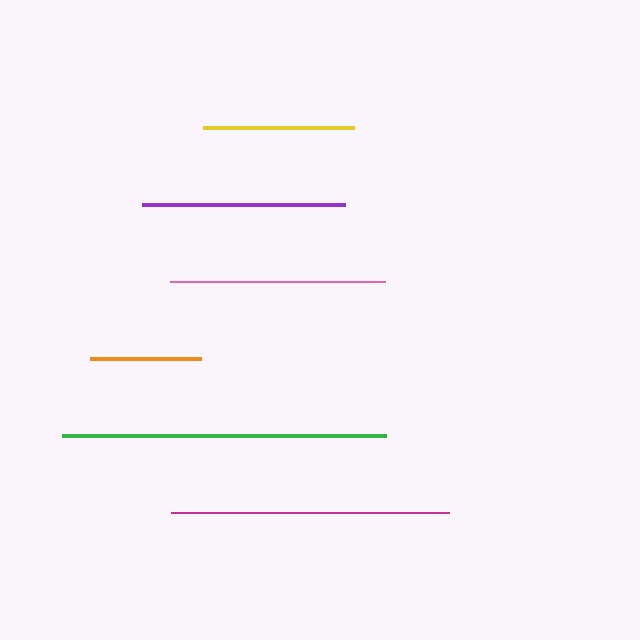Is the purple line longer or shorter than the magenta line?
The magenta line is longer than the purple line.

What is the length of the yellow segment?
The yellow segment is approximately 151 pixels long.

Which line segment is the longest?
The green line is the longest at approximately 324 pixels.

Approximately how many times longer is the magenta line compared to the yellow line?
The magenta line is approximately 1.8 times the length of the yellow line.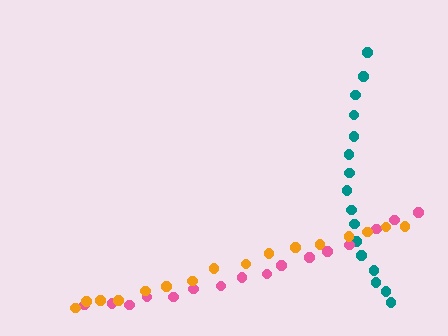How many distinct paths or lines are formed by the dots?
There are 3 distinct paths.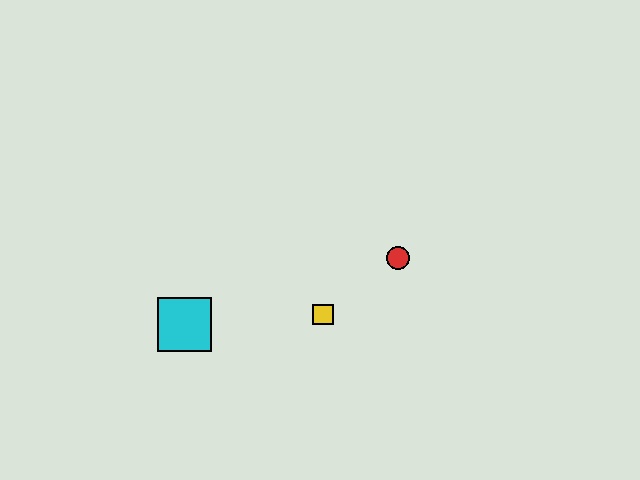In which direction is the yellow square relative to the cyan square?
The yellow square is to the right of the cyan square.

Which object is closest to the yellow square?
The red circle is closest to the yellow square.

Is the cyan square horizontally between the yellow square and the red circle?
No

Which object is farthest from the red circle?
The cyan square is farthest from the red circle.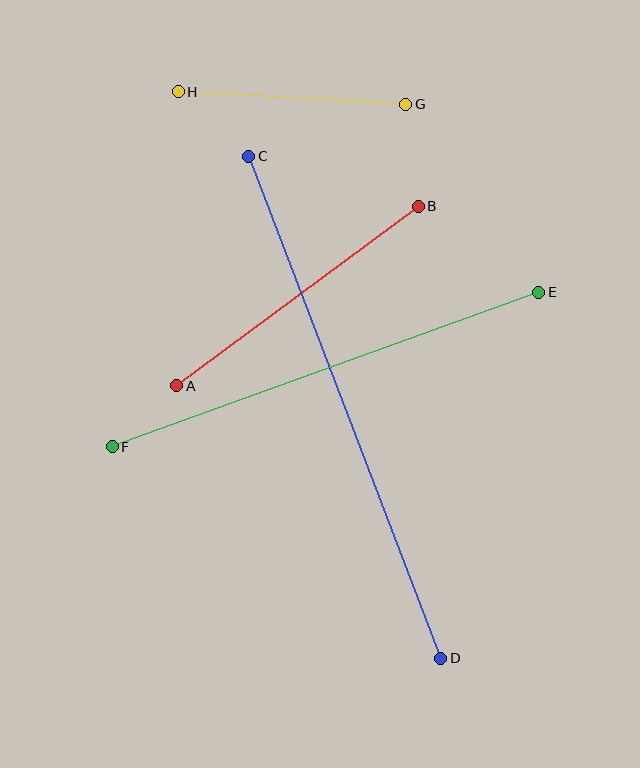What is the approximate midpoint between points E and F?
The midpoint is at approximately (326, 369) pixels.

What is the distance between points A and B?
The distance is approximately 301 pixels.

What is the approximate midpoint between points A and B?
The midpoint is at approximately (297, 296) pixels.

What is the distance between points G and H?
The distance is approximately 228 pixels.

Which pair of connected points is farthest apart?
Points C and D are farthest apart.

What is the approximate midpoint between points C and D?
The midpoint is at approximately (345, 407) pixels.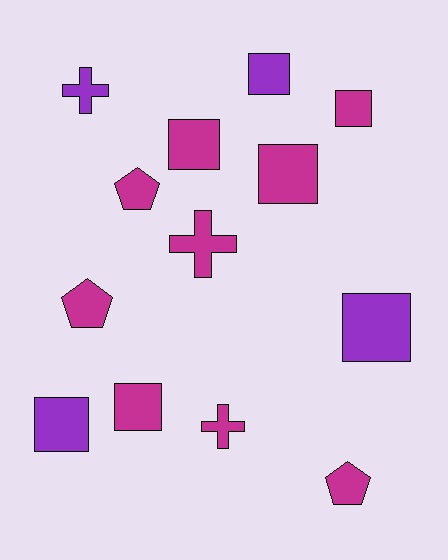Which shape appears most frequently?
Square, with 7 objects.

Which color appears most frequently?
Magenta, with 9 objects.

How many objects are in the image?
There are 13 objects.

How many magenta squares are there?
There are 4 magenta squares.